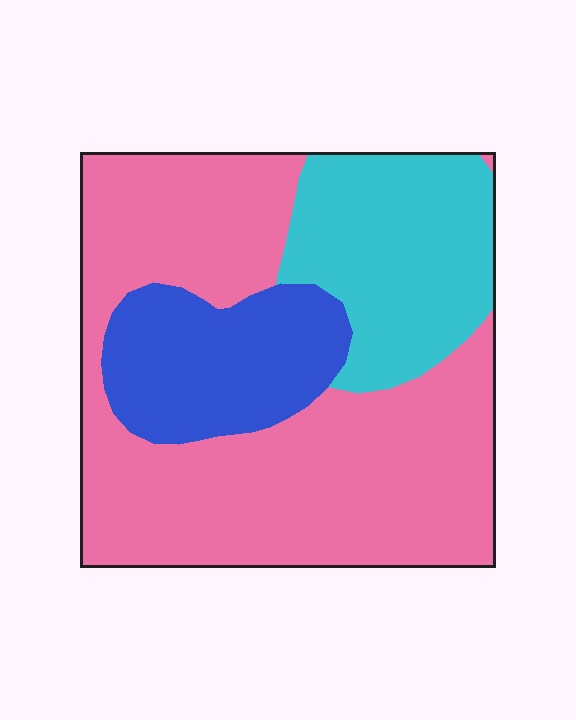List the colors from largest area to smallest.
From largest to smallest: pink, cyan, blue.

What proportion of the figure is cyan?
Cyan takes up about one quarter (1/4) of the figure.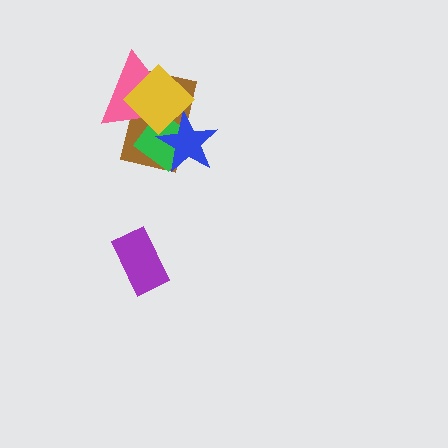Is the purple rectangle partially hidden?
No, no other shape covers it.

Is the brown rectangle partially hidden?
Yes, it is partially covered by another shape.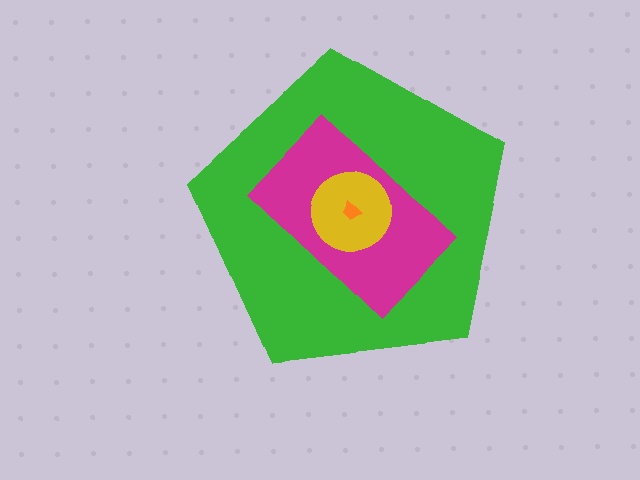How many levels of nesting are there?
4.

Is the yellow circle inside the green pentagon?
Yes.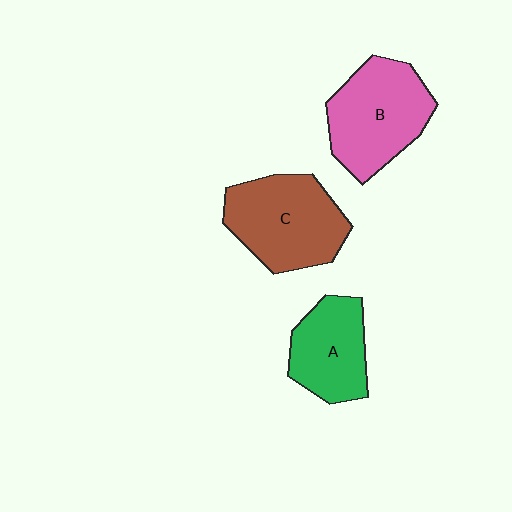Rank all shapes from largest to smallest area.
From largest to smallest: C (brown), B (pink), A (green).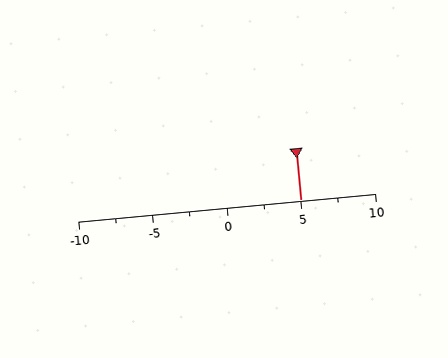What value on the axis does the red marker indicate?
The marker indicates approximately 5.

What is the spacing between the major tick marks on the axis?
The major ticks are spaced 5 apart.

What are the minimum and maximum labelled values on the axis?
The axis runs from -10 to 10.